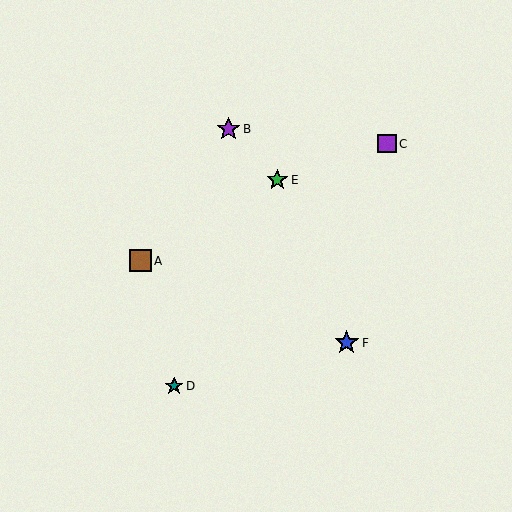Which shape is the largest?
The blue star (labeled F) is the largest.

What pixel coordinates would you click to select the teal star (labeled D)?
Click at (174, 386) to select the teal star D.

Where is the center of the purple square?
The center of the purple square is at (387, 144).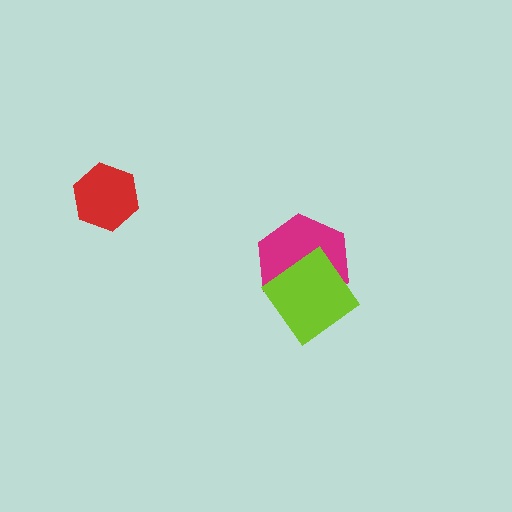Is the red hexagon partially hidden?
No, no other shape covers it.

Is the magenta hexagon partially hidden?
Yes, it is partially covered by another shape.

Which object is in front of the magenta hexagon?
The lime diamond is in front of the magenta hexagon.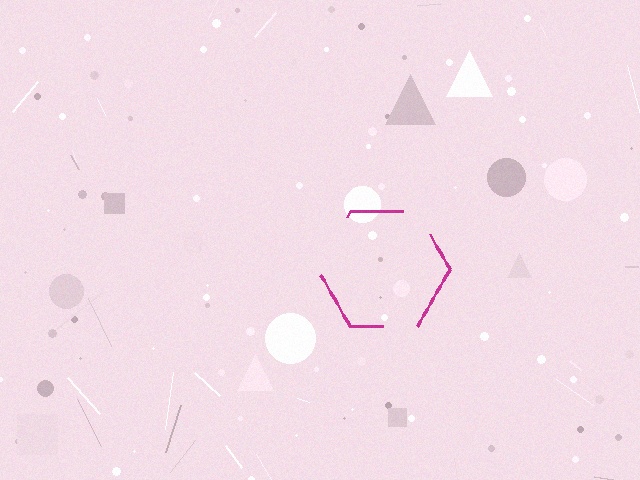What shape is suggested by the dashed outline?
The dashed outline suggests a hexagon.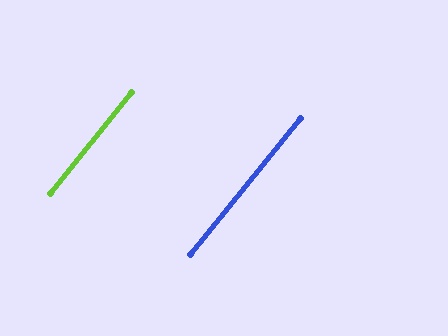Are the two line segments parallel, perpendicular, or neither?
Parallel — their directions differ by only 0.4°.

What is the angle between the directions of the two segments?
Approximately 0 degrees.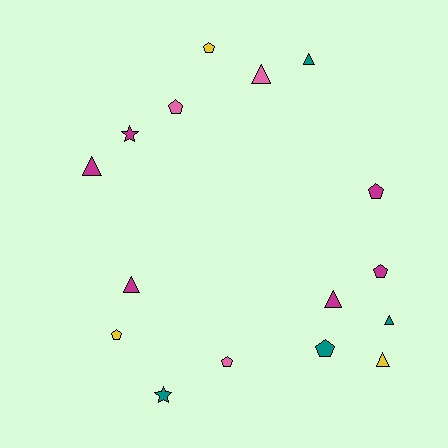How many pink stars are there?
There are no pink stars.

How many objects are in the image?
There are 16 objects.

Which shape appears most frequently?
Triangle, with 7 objects.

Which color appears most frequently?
Magenta, with 6 objects.